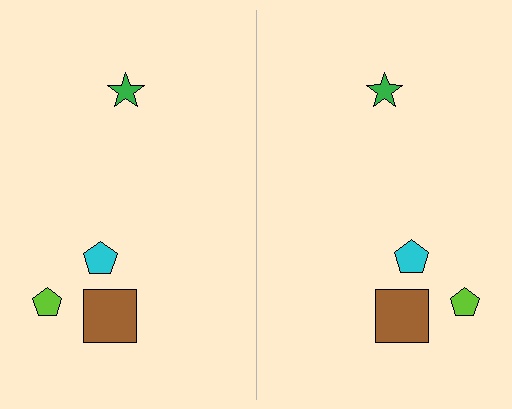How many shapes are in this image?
There are 8 shapes in this image.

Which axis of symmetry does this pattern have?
The pattern has a vertical axis of symmetry running through the center of the image.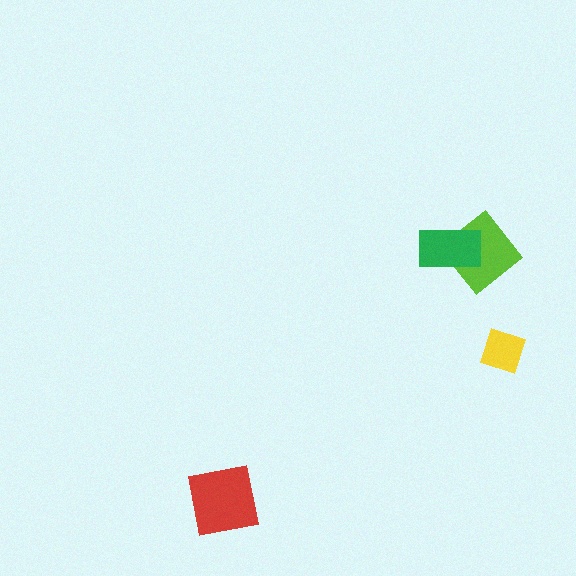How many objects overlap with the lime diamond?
1 object overlaps with the lime diamond.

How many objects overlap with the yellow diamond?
0 objects overlap with the yellow diamond.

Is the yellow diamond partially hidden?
No, no other shape covers it.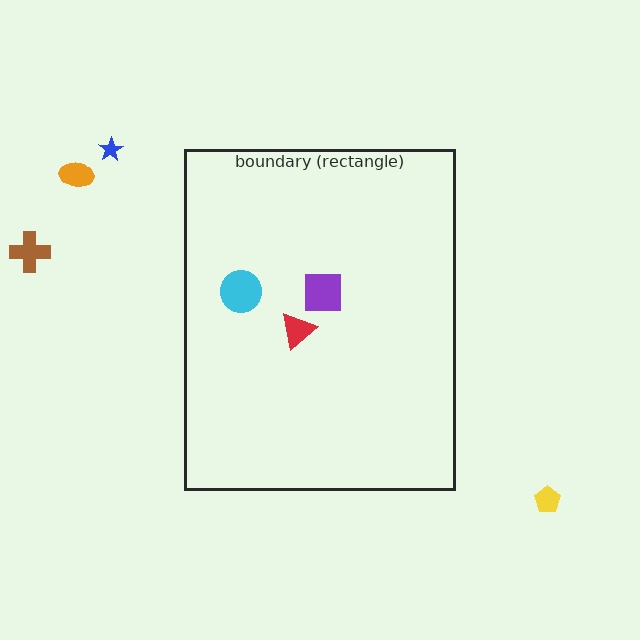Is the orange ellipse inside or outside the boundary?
Outside.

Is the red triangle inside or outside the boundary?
Inside.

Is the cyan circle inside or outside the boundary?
Inside.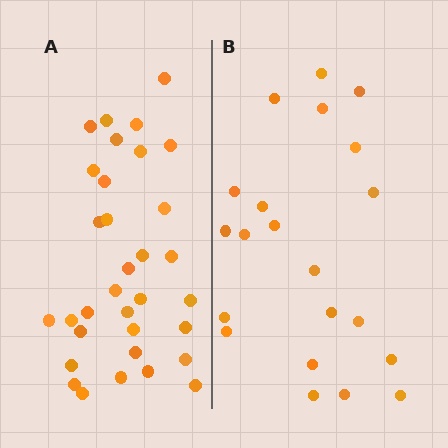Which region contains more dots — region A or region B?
Region A (the left region) has more dots.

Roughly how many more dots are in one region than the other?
Region A has roughly 12 or so more dots than region B.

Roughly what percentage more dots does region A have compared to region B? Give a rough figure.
About 55% more.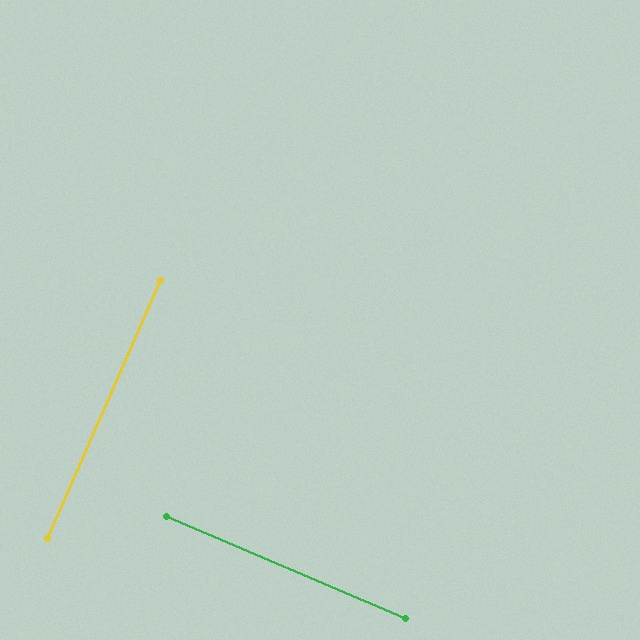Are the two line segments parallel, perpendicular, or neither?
Perpendicular — they meet at approximately 89°.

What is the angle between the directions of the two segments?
Approximately 89 degrees.